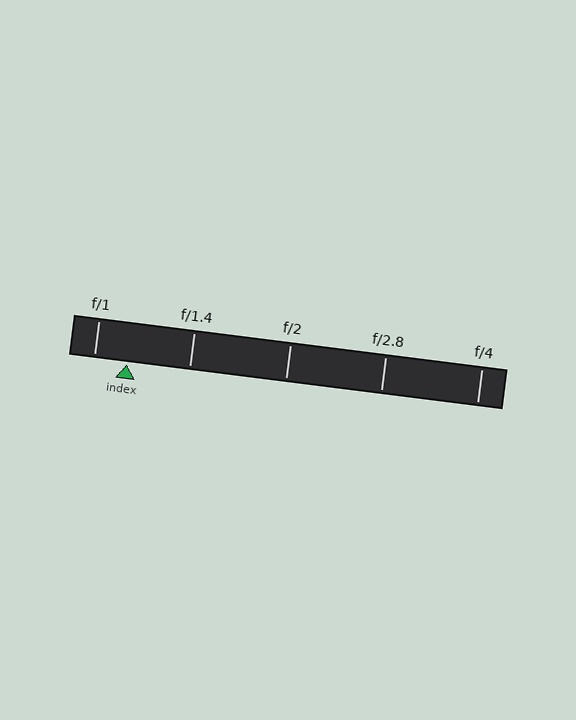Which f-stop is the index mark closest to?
The index mark is closest to f/1.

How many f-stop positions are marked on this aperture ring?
There are 5 f-stop positions marked.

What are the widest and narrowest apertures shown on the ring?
The widest aperture shown is f/1 and the narrowest is f/4.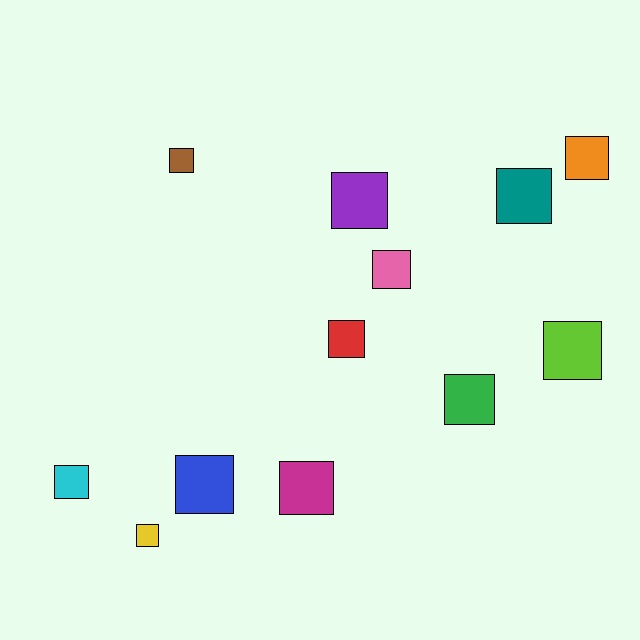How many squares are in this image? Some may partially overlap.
There are 12 squares.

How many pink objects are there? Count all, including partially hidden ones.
There is 1 pink object.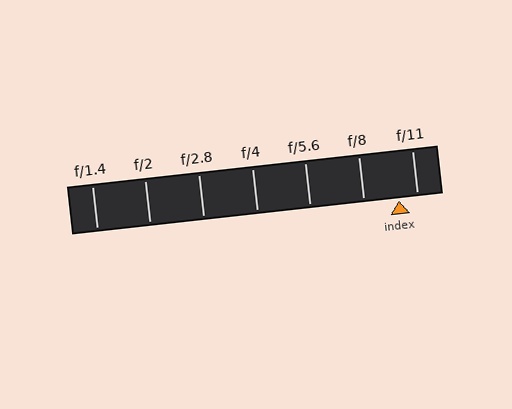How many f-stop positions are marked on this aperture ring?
There are 7 f-stop positions marked.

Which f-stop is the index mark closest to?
The index mark is closest to f/11.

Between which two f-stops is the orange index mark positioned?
The index mark is between f/8 and f/11.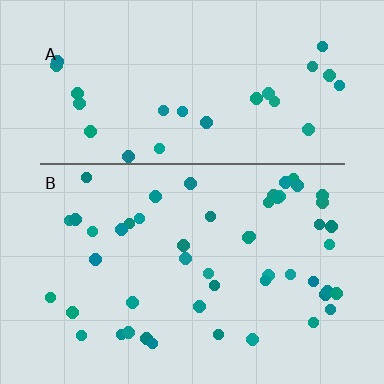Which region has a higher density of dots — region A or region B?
B (the bottom).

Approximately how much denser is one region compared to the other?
Approximately 1.9× — region B over region A.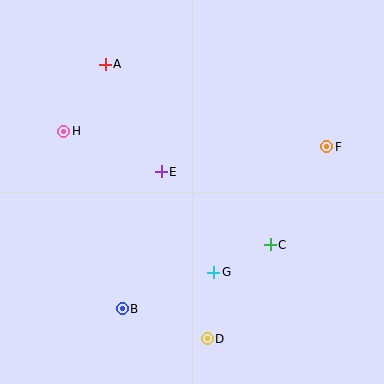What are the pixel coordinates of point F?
Point F is at (327, 147).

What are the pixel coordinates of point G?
Point G is at (214, 272).